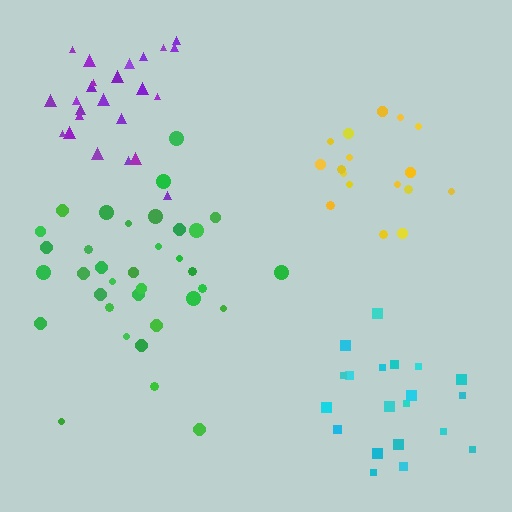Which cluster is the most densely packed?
Purple.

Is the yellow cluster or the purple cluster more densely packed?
Purple.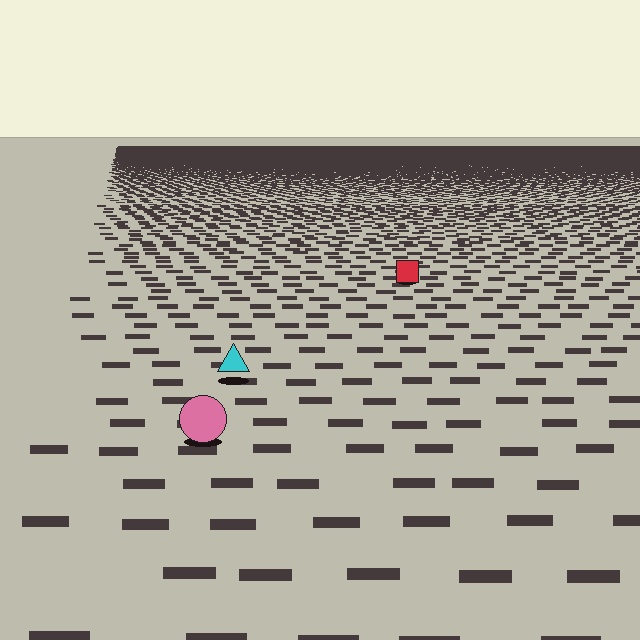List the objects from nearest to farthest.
From nearest to farthest: the pink circle, the cyan triangle, the red square.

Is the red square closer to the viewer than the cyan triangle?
No. The cyan triangle is closer — you can tell from the texture gradient: the ground texture is coarser near it.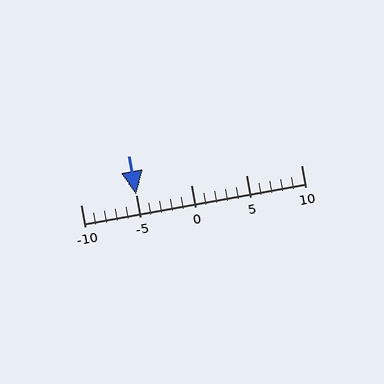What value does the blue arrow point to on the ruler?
The blue arrow points to approximately -5.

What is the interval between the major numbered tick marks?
The major tick marks are spaced 5 units apart.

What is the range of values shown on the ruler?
The ruler shows values from -10 to 10.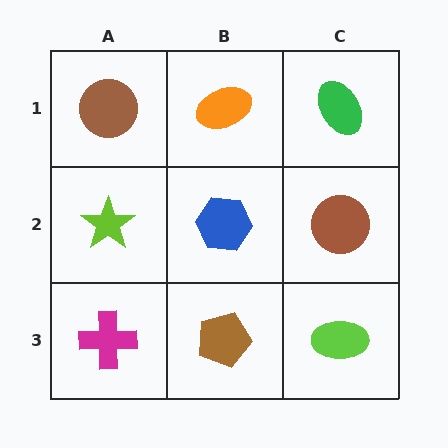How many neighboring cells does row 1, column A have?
2.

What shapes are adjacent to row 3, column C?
A brown circle (row 2, column C), a brown pentagon (row 3, column B).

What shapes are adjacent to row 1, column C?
A brown circle (row 2, column C), an orange ellipse (row 1, column B).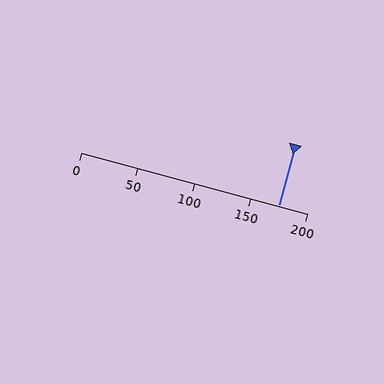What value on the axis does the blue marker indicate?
The marker indicates approximately 175.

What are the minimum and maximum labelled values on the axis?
The axis runs from 0 to 200.